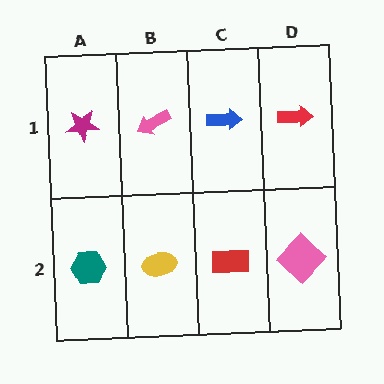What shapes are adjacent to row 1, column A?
A teal hexagon (row 2, column A), a pink arrow (row 1, column B).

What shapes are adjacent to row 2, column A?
A magenta star (row 1, column A), a yellow ellipse (row 2, column B).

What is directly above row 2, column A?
A magenta star.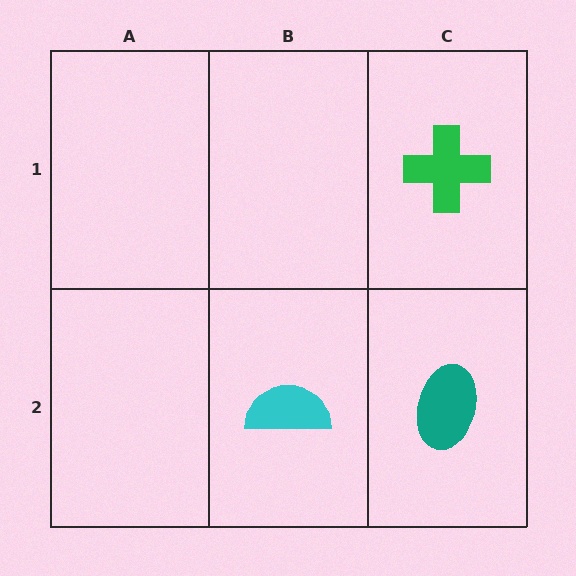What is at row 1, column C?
A green cross.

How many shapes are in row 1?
1 shape.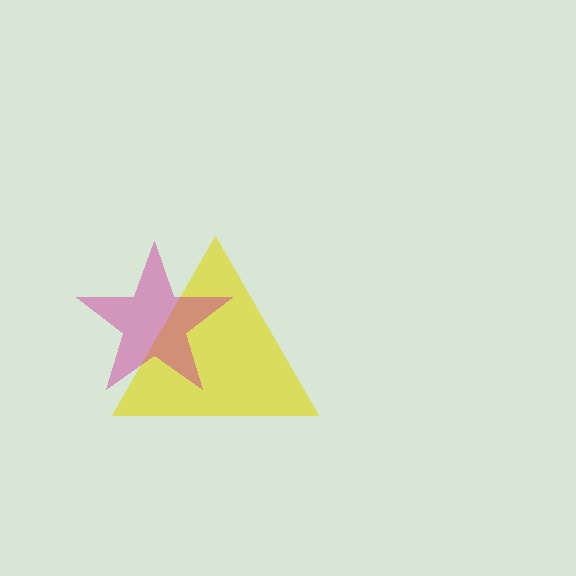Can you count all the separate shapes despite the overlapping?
Yes, there are 2 separate shapes.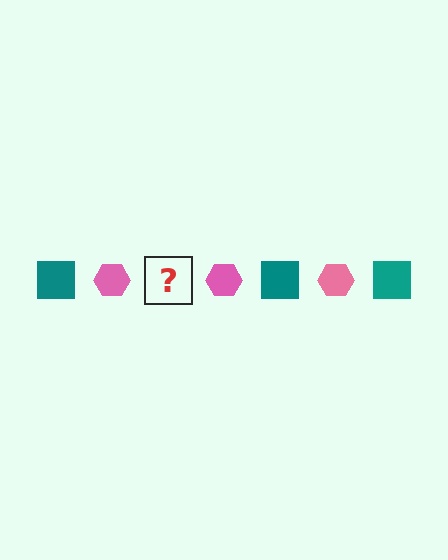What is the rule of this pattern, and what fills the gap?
The rule is that the pattern alternates between teal square and pink hexagon. The gap should be filled with a teal square.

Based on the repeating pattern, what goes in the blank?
The blank should be a teal square.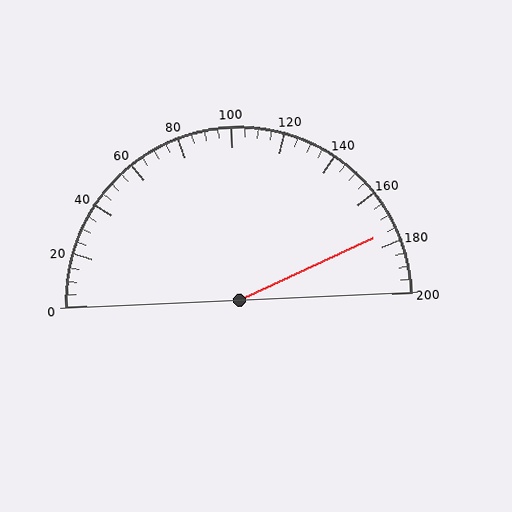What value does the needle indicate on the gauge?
The needle indicates approximately 175.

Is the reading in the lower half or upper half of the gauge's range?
The reading is in the upper half of the range (0 to 200).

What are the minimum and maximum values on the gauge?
The gauge ranges from 0 to 200.